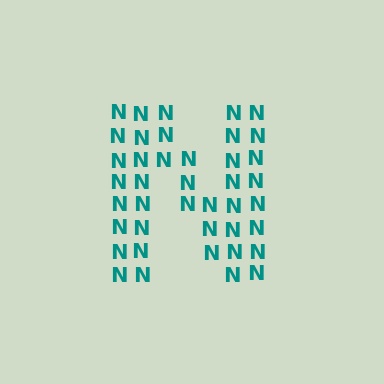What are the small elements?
The small elements are letter N's.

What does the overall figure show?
The overall figure shows the letter N.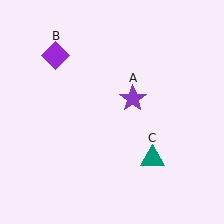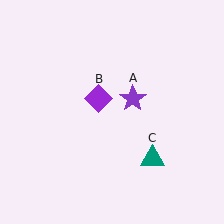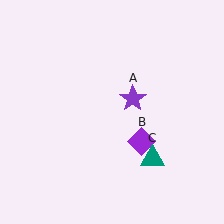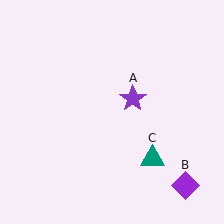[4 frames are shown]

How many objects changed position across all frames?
1 object changed position: purple diamond (object B).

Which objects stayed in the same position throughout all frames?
Purple star (object A) and teal triangle (object C) remained stationary.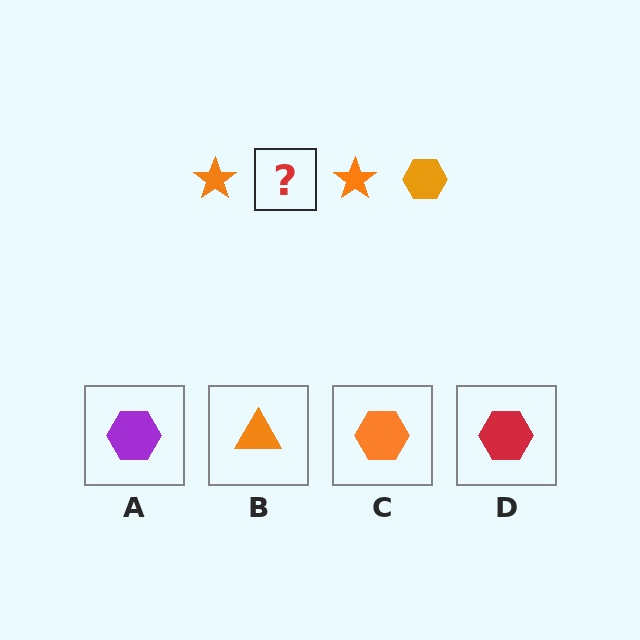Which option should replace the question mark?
Option C.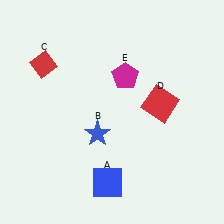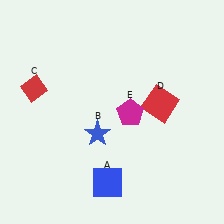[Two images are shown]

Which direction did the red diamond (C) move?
The red diamond (C) moved down.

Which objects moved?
The objects that moved are: the red diamond (C), the magenta pentagon (E).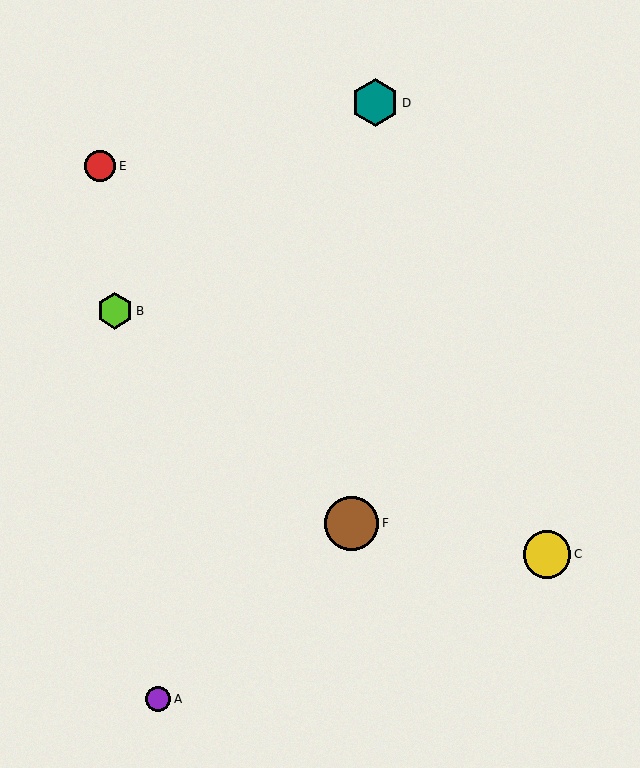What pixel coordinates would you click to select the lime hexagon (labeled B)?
Click at (115, 311) to select the lime hexagon B.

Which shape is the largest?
The brown circle (labeled F) is the largest.